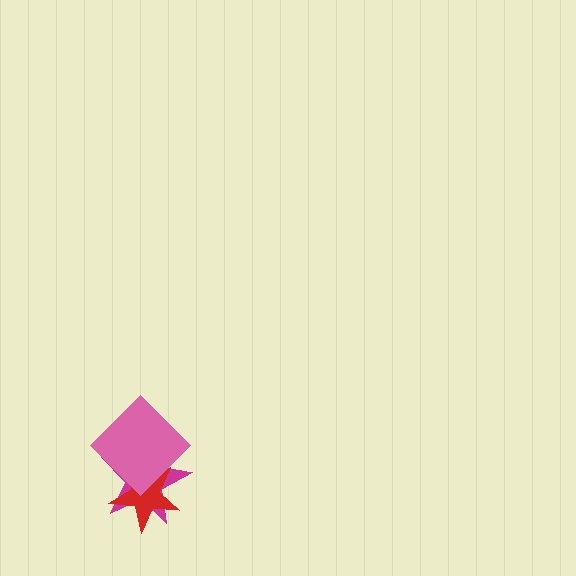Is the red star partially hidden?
Yes, it is partially covered by another shape.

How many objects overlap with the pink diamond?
2 objects overlap with the pink diamond.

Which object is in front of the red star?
The pink diamond is in front of the red star.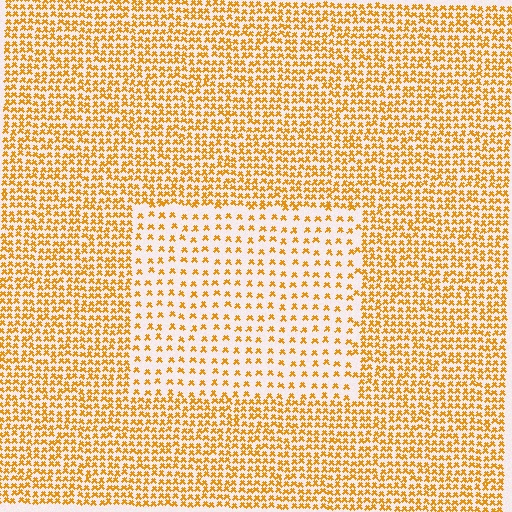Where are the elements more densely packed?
The elements are more densely packed outside the rectangle boundary.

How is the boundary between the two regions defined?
The boundary is defined by a change in element density (approximately 2.3x ratio). All elements are the same color, size, and shape.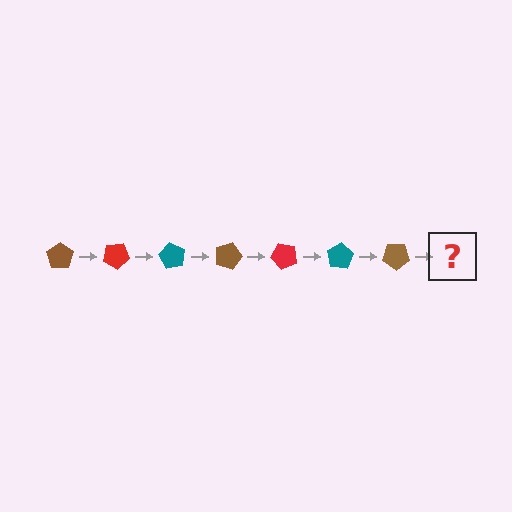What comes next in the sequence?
The next element should be a red pentagon, rotated 210 degrees from the start.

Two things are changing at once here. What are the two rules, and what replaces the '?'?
The two rules are that it rotates 30 degrees each step and the color cycles through brown, red, and teal. The '?' should be a red pentagon, rotated 210 degrees from the start.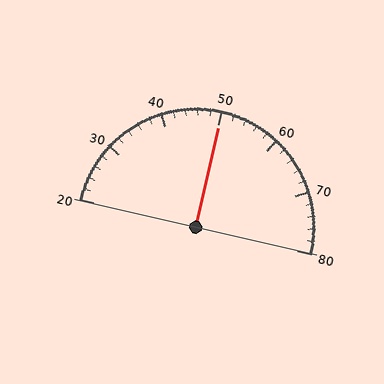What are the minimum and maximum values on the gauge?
The gauge ranges from 20 to 80.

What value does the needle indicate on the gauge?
The needle indicates approximately 50.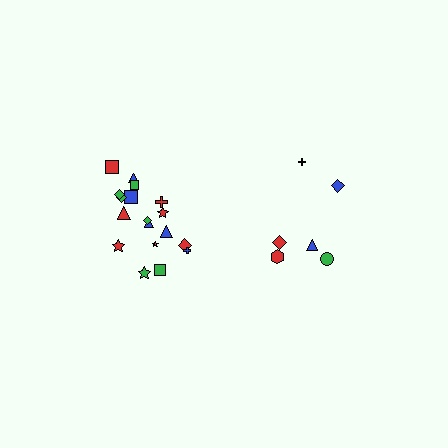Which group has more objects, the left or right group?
The left group.